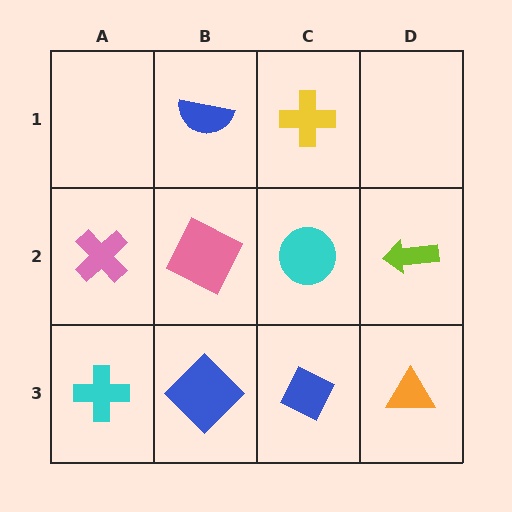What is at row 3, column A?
A cyan cross.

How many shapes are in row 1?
2 shapes.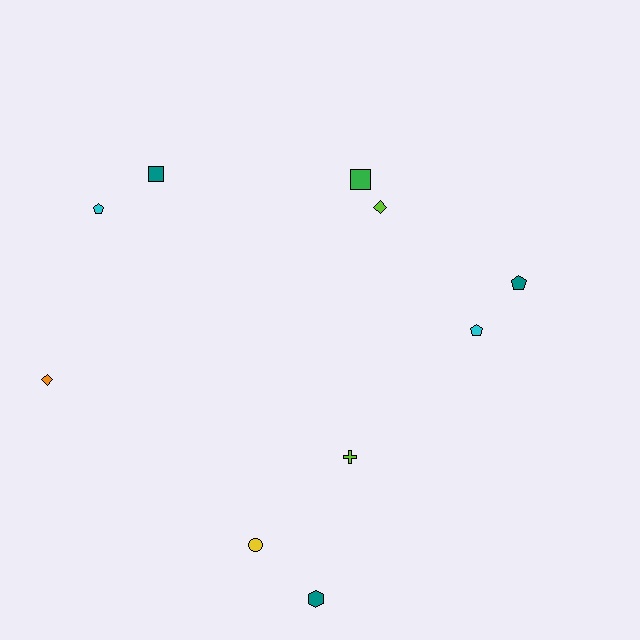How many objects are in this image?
There are 10 objects.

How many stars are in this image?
There are no stars.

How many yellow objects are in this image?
There is 1 yellow object.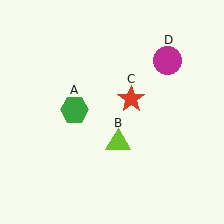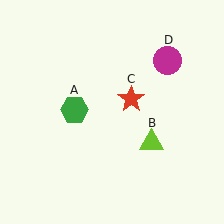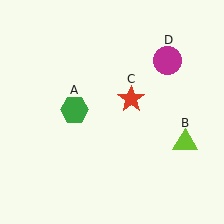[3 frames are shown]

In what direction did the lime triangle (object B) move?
The lime triangle (object B) moved right.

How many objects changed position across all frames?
1 object changed position: lime triangle (object B).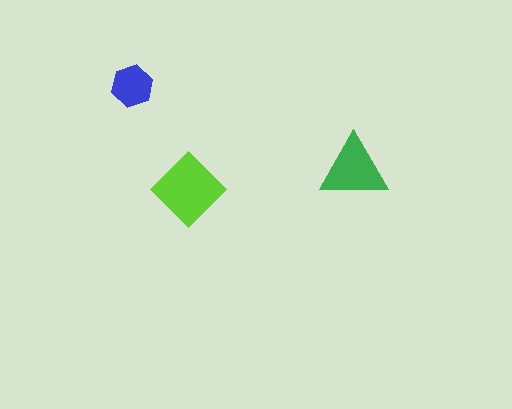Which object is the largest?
The lime diamond.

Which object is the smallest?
The blue hexagon.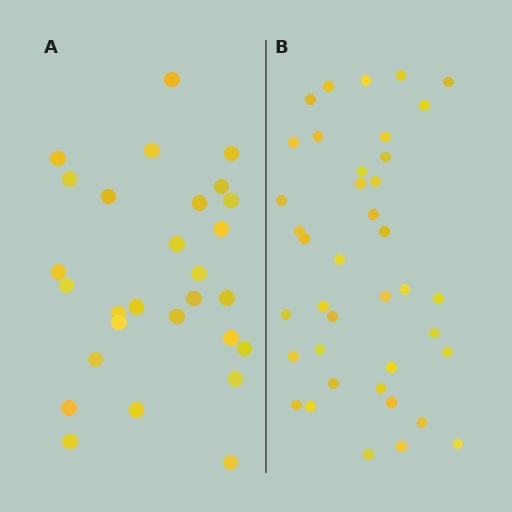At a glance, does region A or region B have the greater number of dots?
Region B (the right region) has more dots.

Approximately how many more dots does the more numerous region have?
Region B has roughly 12 or so more dots than region A.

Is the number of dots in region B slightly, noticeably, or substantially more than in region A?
Region B has noticeably more, but not dramatically so. The ratio is roughly 1.4 to 1.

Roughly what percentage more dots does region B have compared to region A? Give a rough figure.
About 40% more.